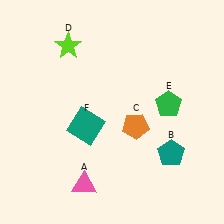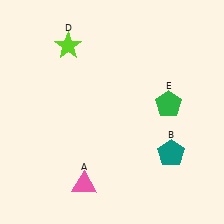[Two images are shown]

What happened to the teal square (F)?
The teal square (F) was removed in Image 2. It was in the bottom-left area of Image 1.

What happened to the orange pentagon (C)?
The orange pentagon (C) was removed in Image 2. It was in the bottom-right area of Image 1.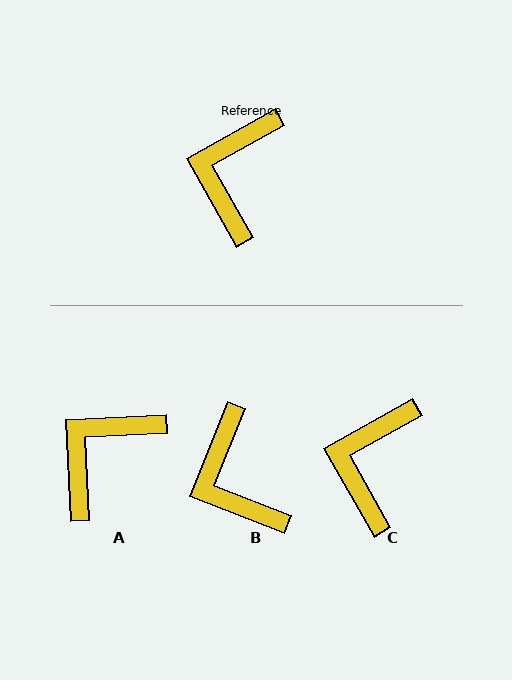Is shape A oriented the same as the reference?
No, it is off by about 27 degrees.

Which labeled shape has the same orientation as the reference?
C.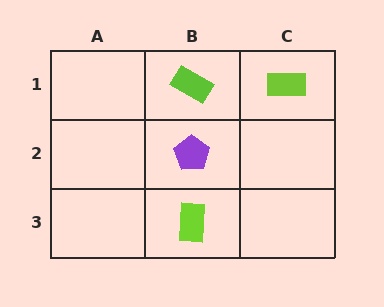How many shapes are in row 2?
1 shape.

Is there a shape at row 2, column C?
No, that cell is empty.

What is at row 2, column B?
A purple pentagon.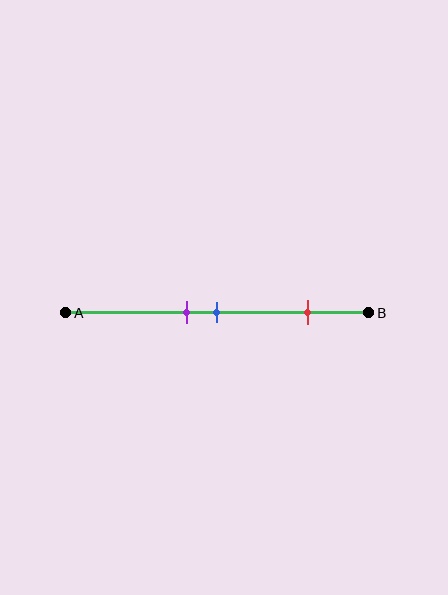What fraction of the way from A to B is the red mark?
The red mark is approximately 80% (0.8) of the way from A to B.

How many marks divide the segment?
There are 3 marks dividing the segment.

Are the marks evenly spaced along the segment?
No, the marks are not evenly spaced.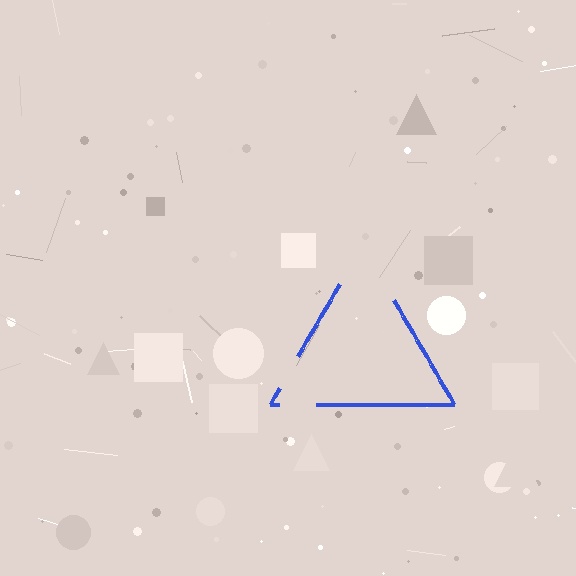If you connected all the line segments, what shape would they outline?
They would outline a triangle.